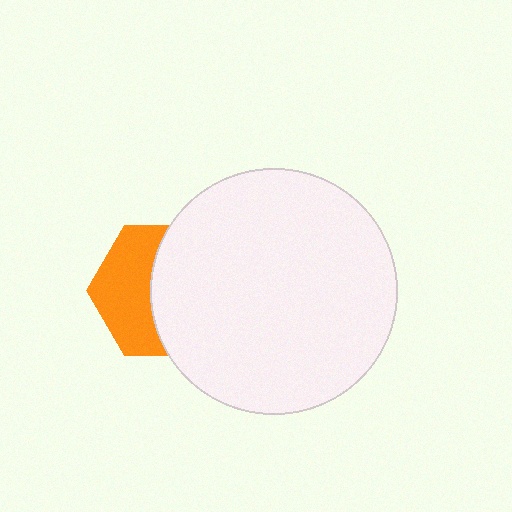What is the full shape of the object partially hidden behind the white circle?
The partially hidden object is an orange hexagon.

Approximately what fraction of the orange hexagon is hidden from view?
Roughly 55% of the orange hexagon is hidden behind the white circle.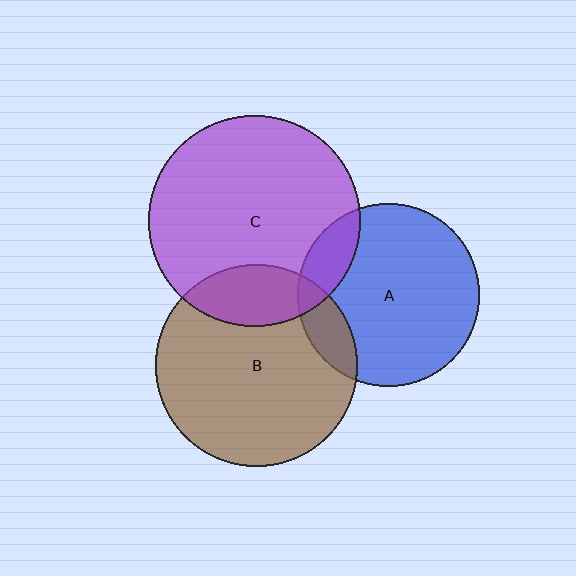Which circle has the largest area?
Circle C (purple).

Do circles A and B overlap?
Yes.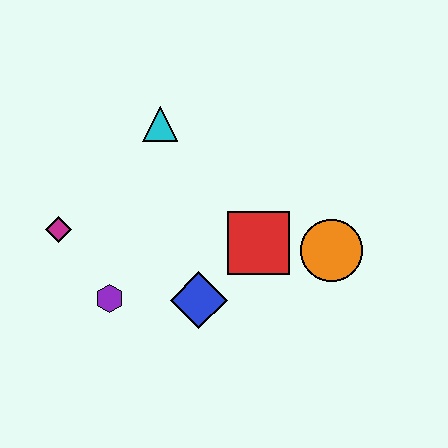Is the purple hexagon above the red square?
No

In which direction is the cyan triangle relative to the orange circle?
The cyan triangle is to the left of the orange circle.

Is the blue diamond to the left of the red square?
Yes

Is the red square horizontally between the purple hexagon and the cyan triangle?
No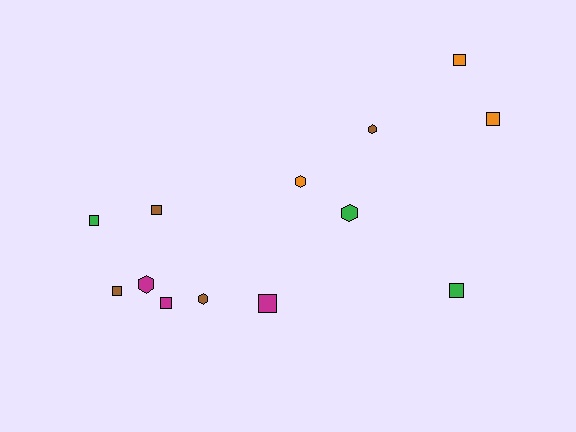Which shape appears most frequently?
Square, with 8 objects.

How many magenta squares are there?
There are 2 magenta squares.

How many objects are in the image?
There are 13 objects.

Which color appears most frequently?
Brown, with 4 objects.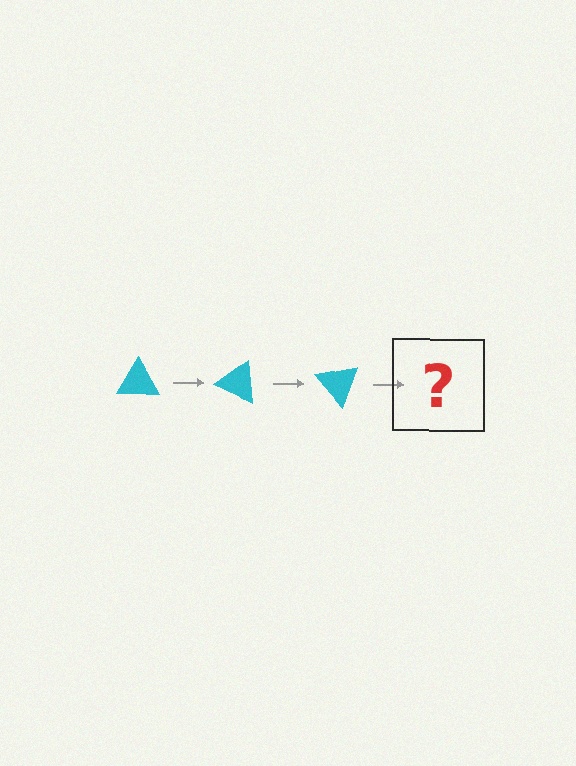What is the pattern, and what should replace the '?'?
The pattern is that the triangle rotates 25 degrees each step. The '?' should be a cyan triangle rotated 75 degrees.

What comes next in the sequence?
The next element should be a cyan triangle rotated 75 degrees.